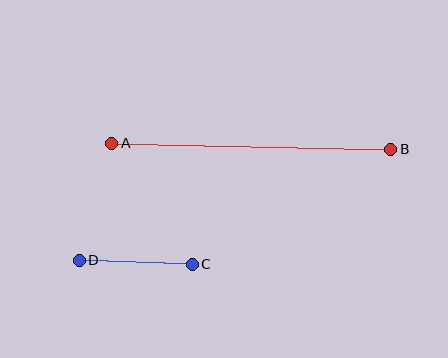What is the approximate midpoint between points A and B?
The midpoint is at approximately (251, 146) pixels.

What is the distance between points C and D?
The distance is approximately 113 pixels.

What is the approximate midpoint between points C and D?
The midpoint is at approximately (136, 262) pixels.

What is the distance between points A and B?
The distance is approximately 279 pixels.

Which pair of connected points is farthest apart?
Points A and B are farthest apart.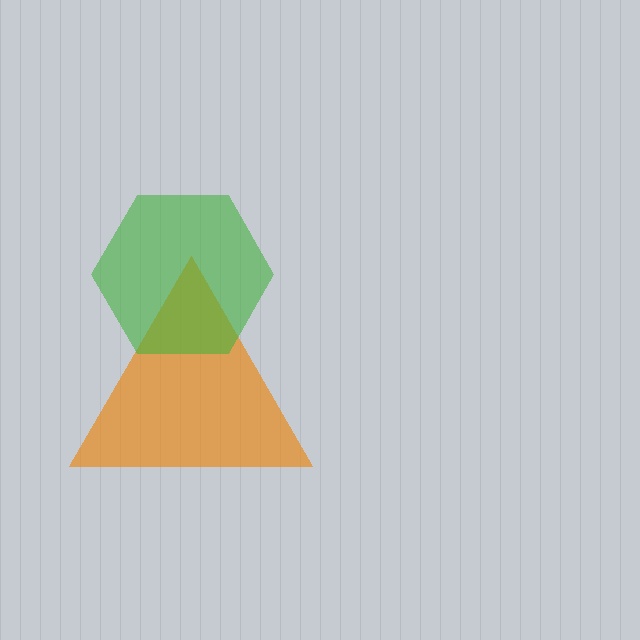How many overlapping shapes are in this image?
There are 2 overlapping shapes in the image.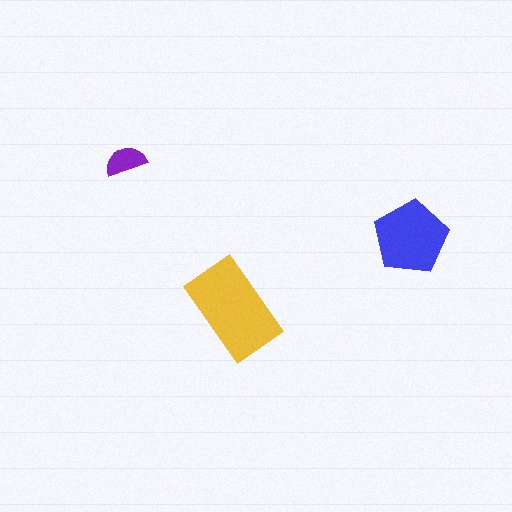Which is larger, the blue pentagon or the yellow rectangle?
The yellow rectangle.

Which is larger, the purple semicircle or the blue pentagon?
The blue pentagon.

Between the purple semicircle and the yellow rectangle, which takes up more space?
The yellow rectangle.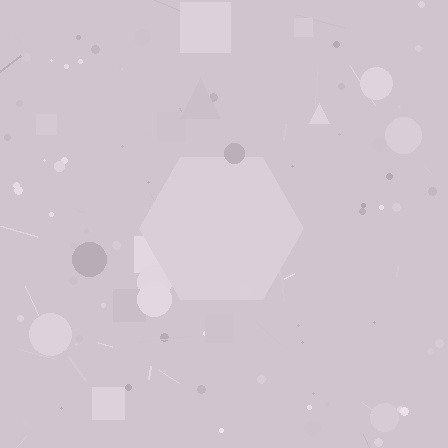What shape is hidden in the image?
A hexagon is hidden in the image.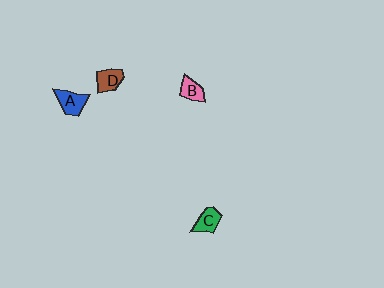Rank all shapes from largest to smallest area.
From largest to smallest: A (blue), D (brown), C (green), B (pink).